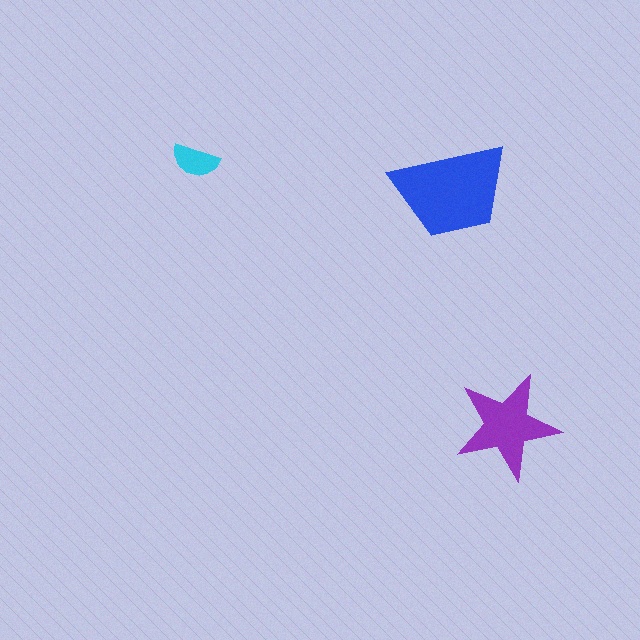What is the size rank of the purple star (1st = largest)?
2nd.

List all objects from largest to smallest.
The blue trapezoid, the purple star, the cyan semicircle.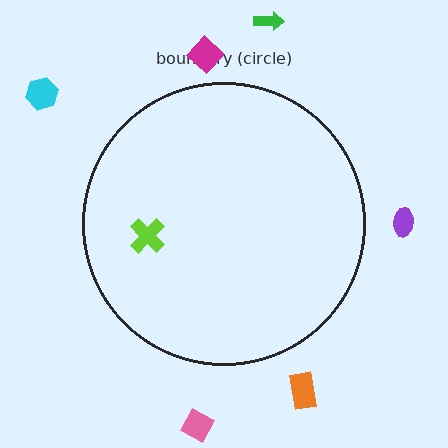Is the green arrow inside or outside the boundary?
Outside.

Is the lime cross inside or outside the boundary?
Inside.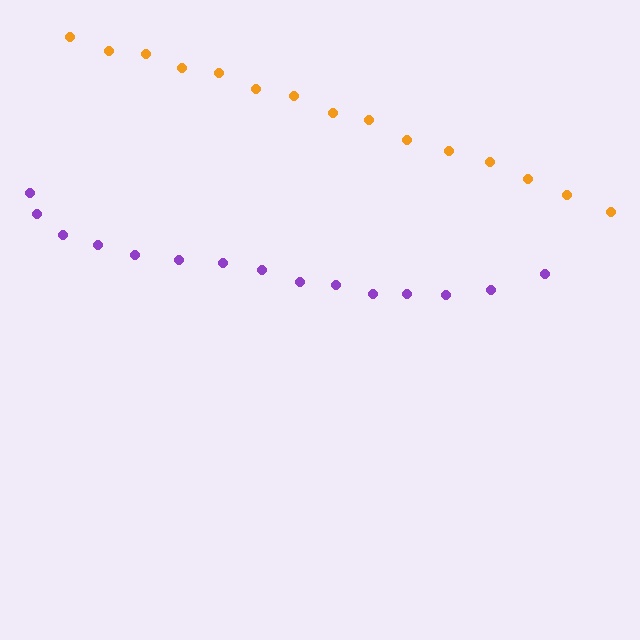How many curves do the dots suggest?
There are 2 distinct paths.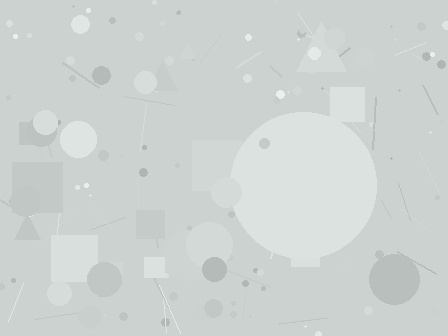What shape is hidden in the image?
A circle is hidden in the image.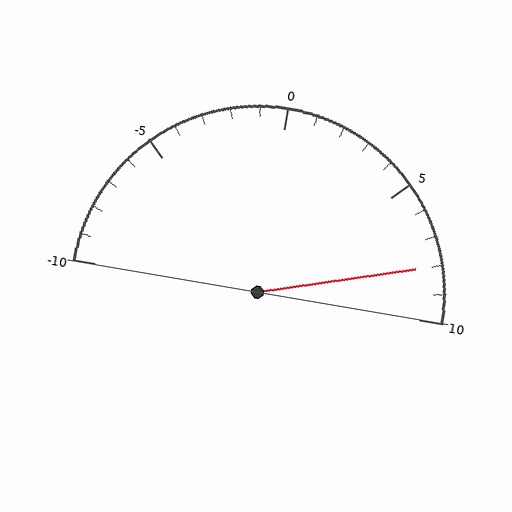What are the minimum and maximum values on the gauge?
The gauge ranges from -10 to 10.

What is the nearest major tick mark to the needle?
The nearest major tick mark is 10.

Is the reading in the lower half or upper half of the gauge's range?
The reading is in the upper half of the range (-10 to 10).